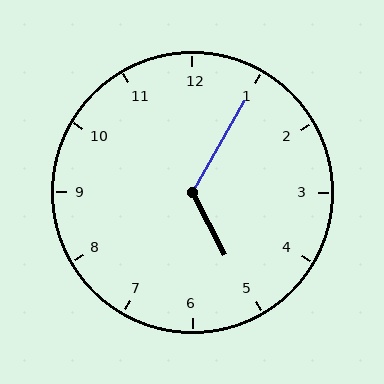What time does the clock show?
5:05.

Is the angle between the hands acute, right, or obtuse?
It is obtuse.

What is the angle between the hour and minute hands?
Approximately 122 degrees.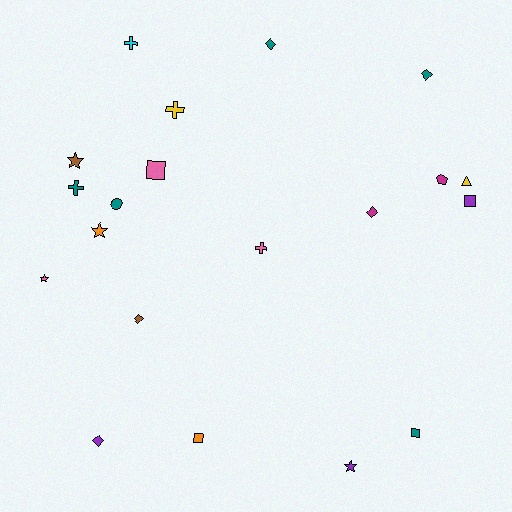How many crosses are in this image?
There are 4 crosses.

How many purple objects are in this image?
There are 3 purple objects.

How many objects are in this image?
There are 20 objects.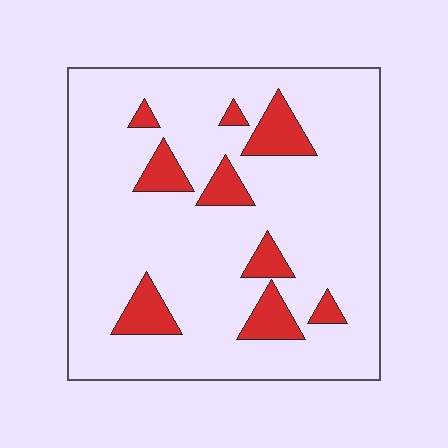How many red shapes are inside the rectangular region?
9.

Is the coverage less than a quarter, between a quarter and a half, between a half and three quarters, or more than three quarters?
Less than a quarter.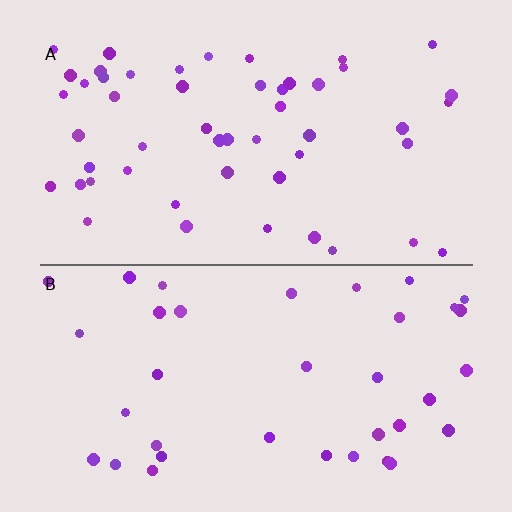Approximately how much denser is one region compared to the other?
Approximately 1.4× — region A over region B.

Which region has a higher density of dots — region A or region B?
A (the top).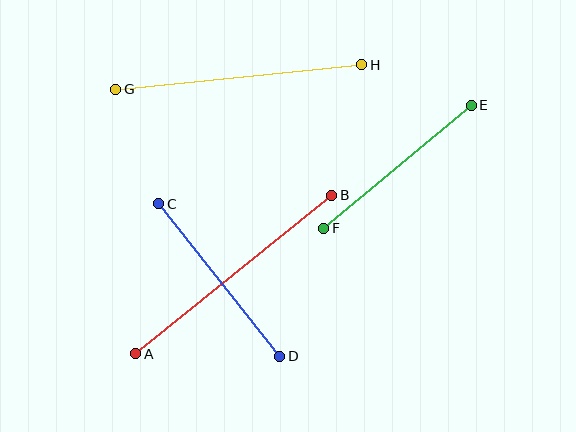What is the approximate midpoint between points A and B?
The midpoint is at approximately (234, 275) pixels.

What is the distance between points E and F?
The distance is approximately 193 pixels.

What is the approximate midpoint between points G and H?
The midpoint is at approximately (239, 77) pixels.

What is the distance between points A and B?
The distance is approximately 252 pixels.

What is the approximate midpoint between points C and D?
The midpoint is at approximately (219, 280) pixels.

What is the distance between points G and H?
The distance is approximately 247 pixels.